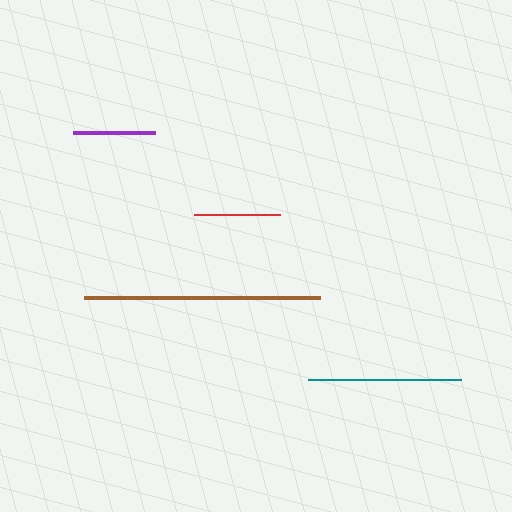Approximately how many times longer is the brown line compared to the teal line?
The brown line is approximately 1.5 times the length of the teal line.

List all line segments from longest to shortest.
From longest to shortest: brown, teal, red, purple.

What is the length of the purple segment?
The purple segment is approximately 83 pixels long.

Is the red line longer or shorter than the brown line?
The brown line is longer than the red line.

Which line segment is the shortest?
The purple line is the shortest at approximately 83 pixels.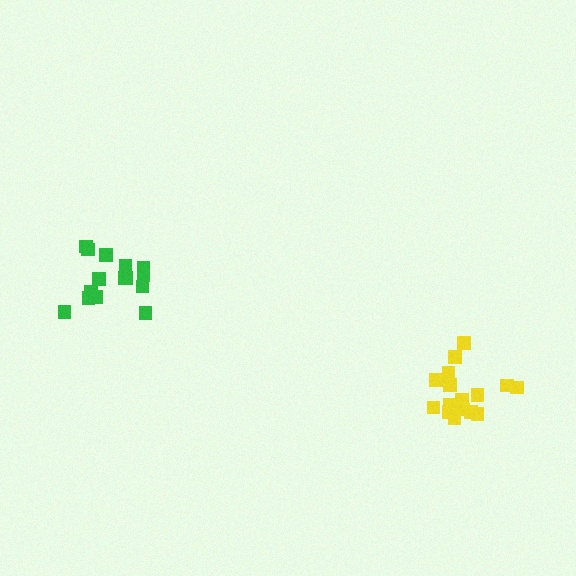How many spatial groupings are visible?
There are 2 spatial groupings.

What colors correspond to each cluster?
The clusters are colored: green, yellow.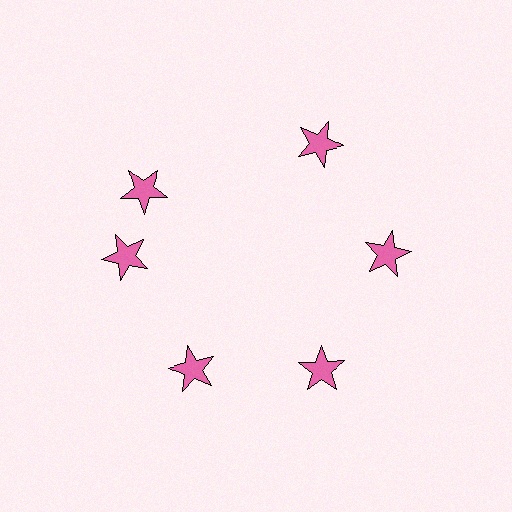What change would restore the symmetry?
The symmetry would be restored by rotating it back into even spacing with its neighbors so that all 6 stars sit at equal angles and equal distance from the center.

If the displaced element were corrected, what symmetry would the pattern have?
It would have 6-fold rotational symmetry — the pattern would map onto itself every 60 degrees.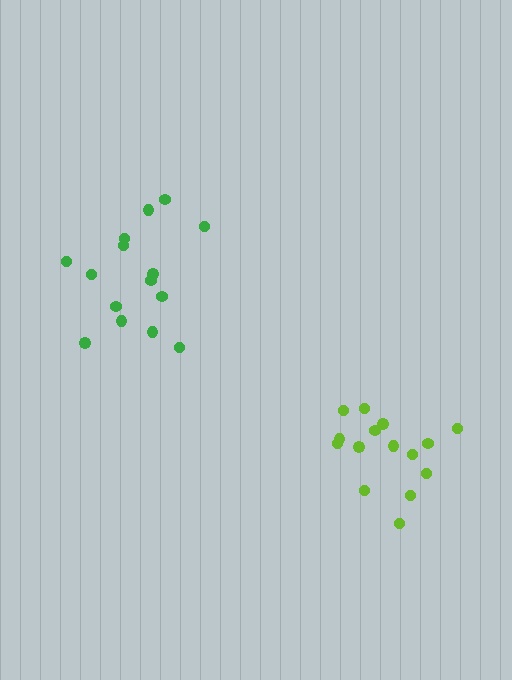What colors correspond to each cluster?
The clusters are colored: lime, green.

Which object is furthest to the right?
The lime cluster is rightmost.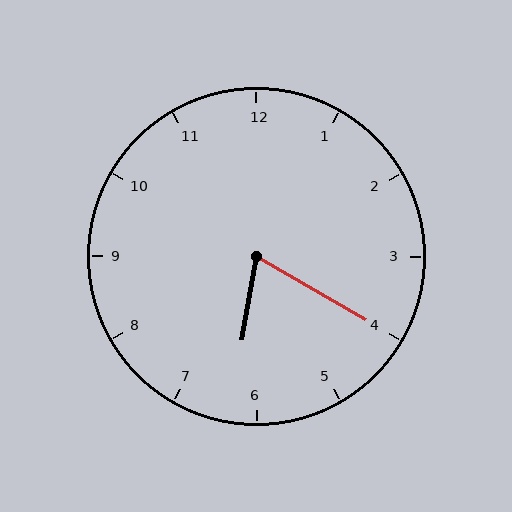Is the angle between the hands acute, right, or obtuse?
It is acute.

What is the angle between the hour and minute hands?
Approximately 70 degrees.